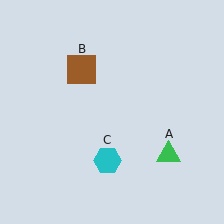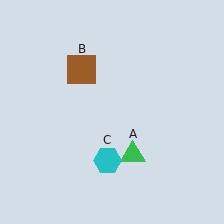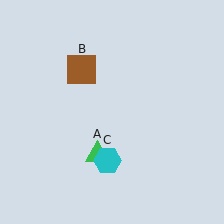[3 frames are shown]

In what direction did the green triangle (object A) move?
The green triangle (object A) moved left.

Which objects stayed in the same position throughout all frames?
Brown square (object B) and cyan hexagon (object C) remained stationary.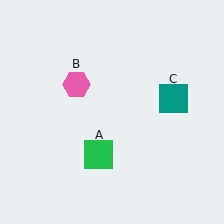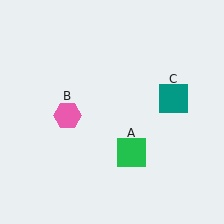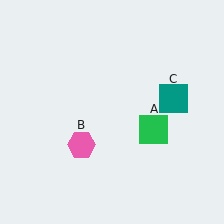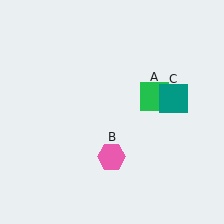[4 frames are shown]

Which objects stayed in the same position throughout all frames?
Teal square (object C) remained stationary.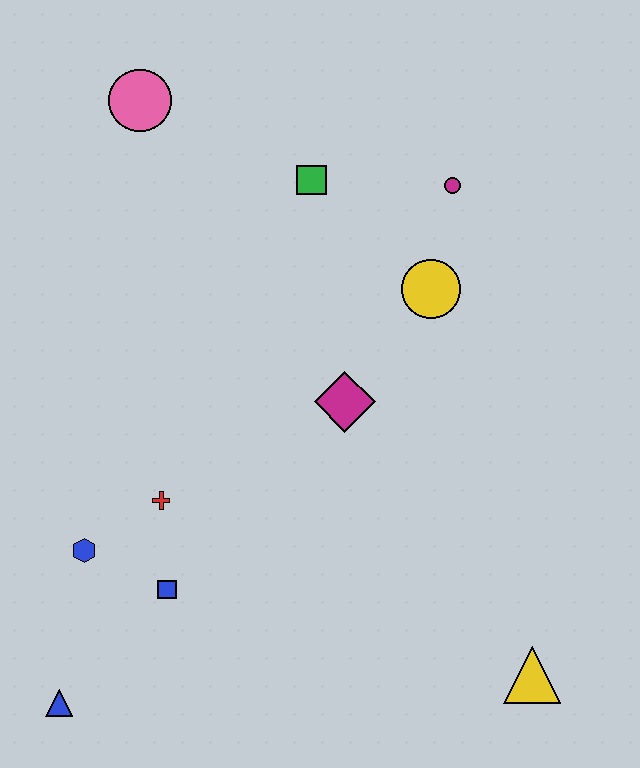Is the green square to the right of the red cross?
Yes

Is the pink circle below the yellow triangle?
No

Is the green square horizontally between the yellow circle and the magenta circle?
No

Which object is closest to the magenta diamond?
The yellow circle is closest to the magenta diamond.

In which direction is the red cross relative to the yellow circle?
The red cross is to the left of the yellow circle.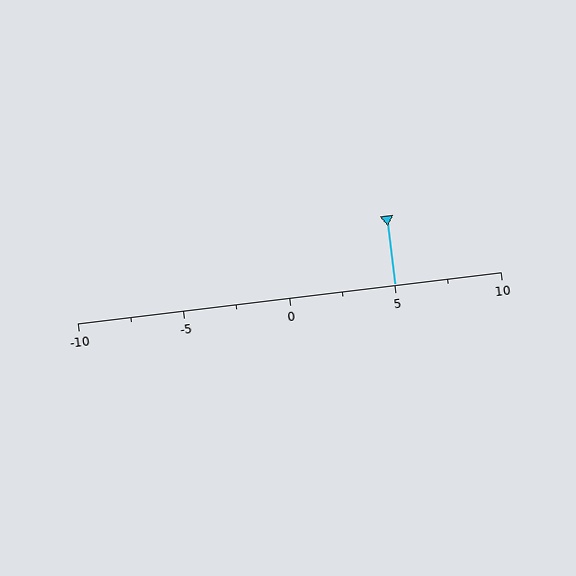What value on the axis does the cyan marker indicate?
The marker indicates approximately 5.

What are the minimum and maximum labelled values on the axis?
The axis runs from -10 to 10.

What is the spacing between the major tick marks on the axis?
The major ticks are spaced 5 apart.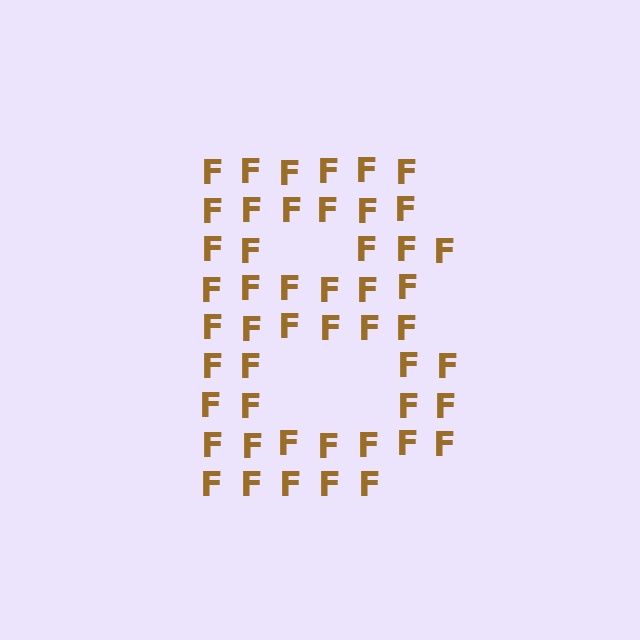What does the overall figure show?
The overall figure shows the letter B.